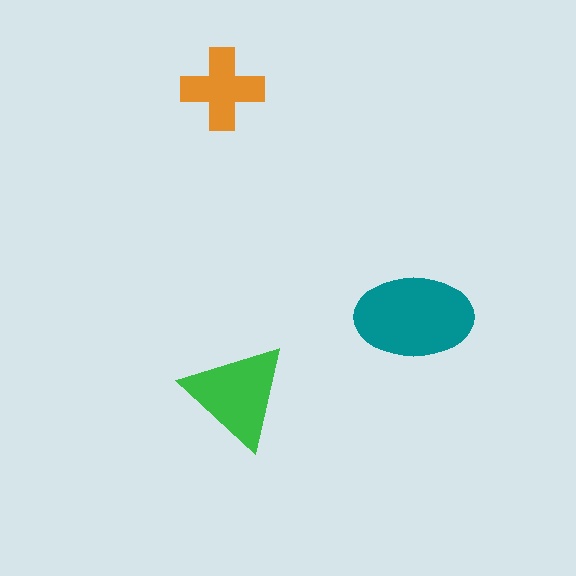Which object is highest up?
The orange cross is topmost.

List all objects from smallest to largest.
The orange cross, the green triangle, the teal ellipse.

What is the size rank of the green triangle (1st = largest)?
2nd.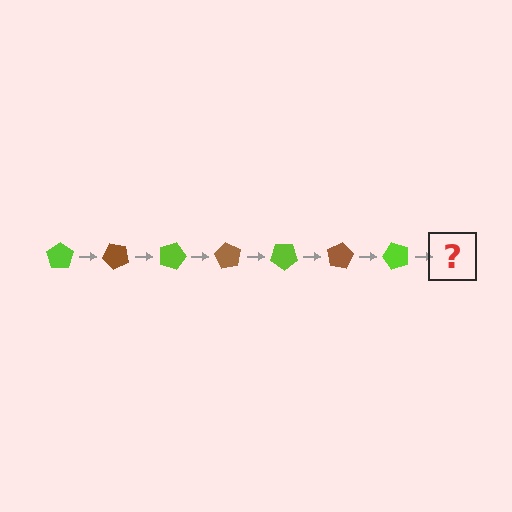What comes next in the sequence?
The next element should be a brown pentagon, rotated 315 degrees from the start.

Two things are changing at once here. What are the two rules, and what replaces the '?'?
The two rules are that it rotates 45 degrees each step and the color cycles through lime and brown. The '?' should be a brown pentagon, rotated 315 degrees from the start.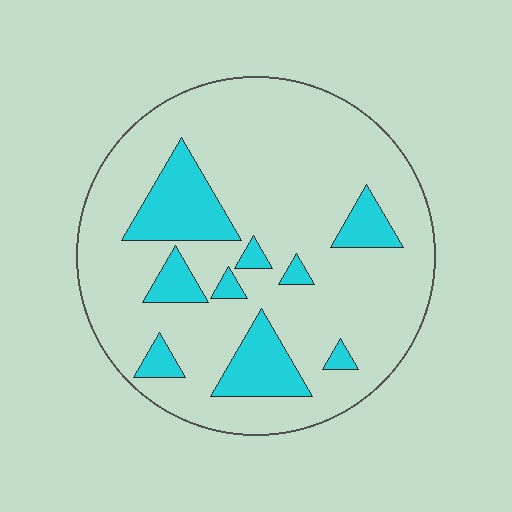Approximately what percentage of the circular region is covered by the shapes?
Approximately 20%.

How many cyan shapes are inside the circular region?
9.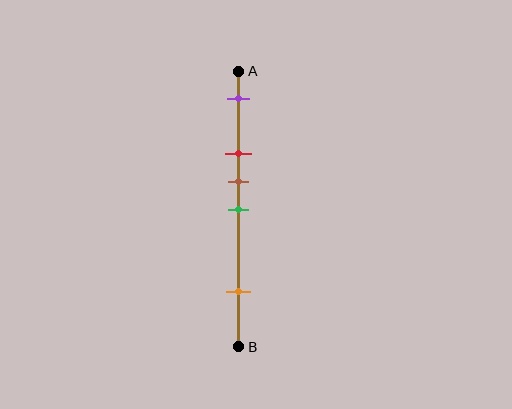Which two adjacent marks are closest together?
The brown and green marks are the closest adjacent pair.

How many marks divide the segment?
There are 5 marks dividing the segment.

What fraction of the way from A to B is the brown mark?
The brown mark is approximately 40% (0.4) of the way from A to B.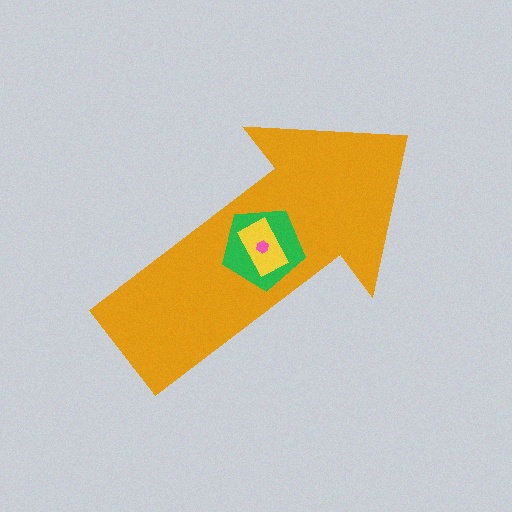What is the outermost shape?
The orange arrow.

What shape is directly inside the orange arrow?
The green pentagon.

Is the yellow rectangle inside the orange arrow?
Yes.